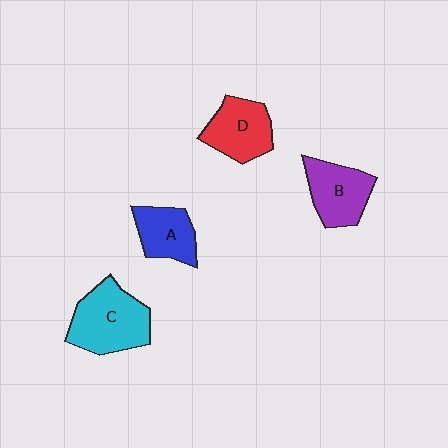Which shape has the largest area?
Shape C (cyan).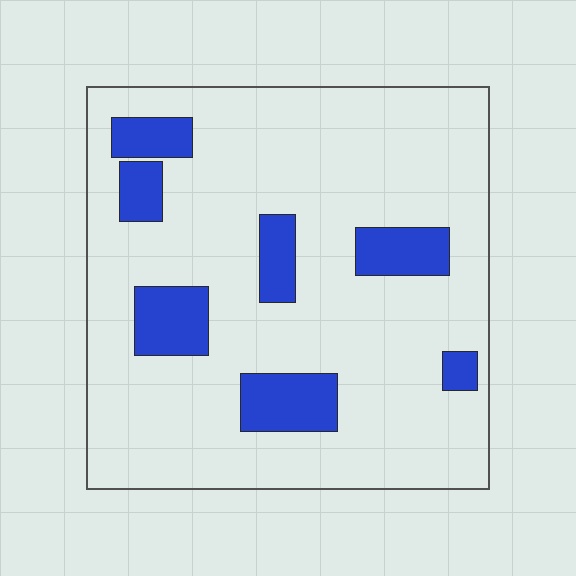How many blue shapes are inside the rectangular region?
7.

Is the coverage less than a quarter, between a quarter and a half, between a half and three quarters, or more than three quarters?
Less than a quarter.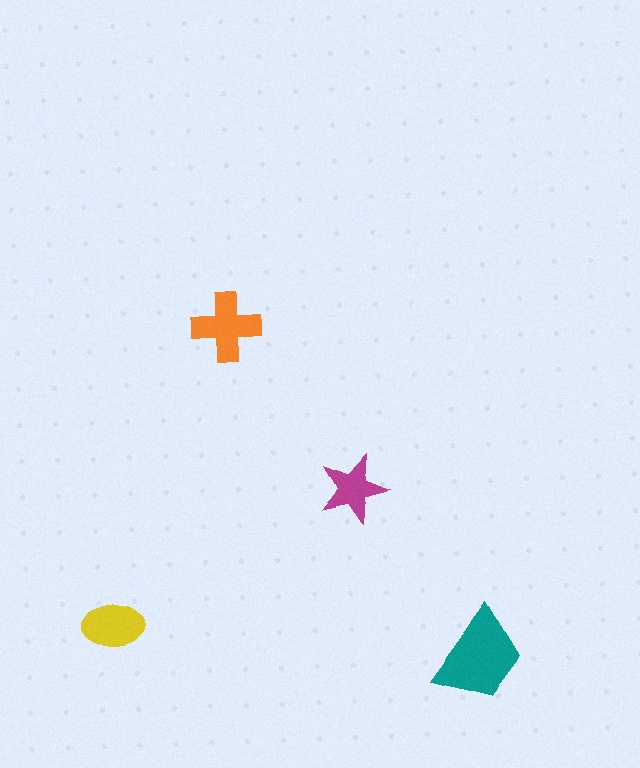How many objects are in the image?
There are 4 objects in the image.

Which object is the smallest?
The magenta star.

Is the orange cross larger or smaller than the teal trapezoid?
Smaller.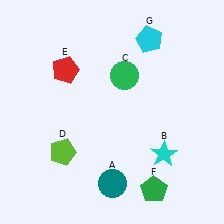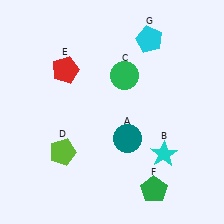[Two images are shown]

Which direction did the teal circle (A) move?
The teal circle (A) moved up.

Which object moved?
The teal circle (A) moved up.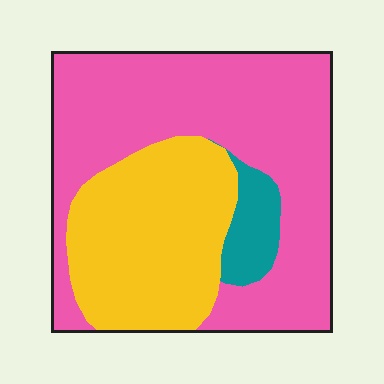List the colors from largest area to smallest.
From largest to smallest: pink, yellow, teal.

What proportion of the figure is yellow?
Yellow takes up between a third and a half of the figure.